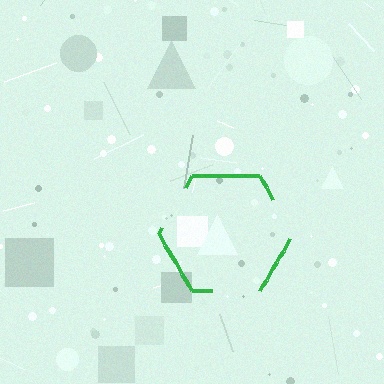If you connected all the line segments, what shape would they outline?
They would outline a hexagon.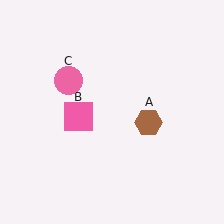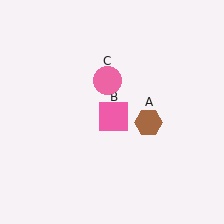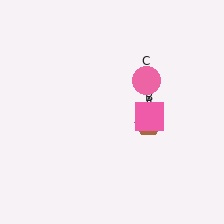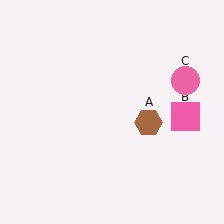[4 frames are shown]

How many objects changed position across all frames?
2 objects changed position: pink square (object B), pink circle (object C).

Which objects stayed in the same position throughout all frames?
Brown hexagon (object A) remained stationary.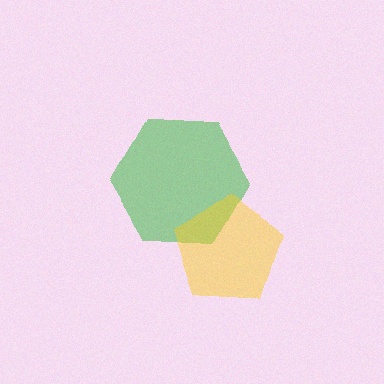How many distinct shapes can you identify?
There are 2 distinct shapes: a green hexagon, a yellow pentagon.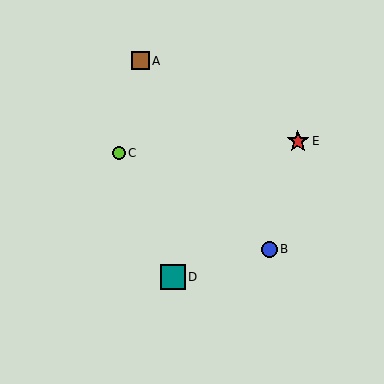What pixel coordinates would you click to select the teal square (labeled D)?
Click at (173, 277) to select the teal square D.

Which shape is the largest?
The teal square (labeled D) is the largest.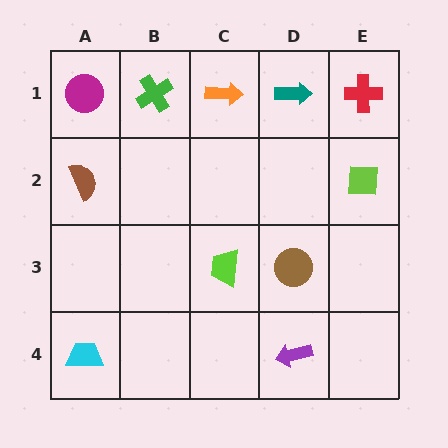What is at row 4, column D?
A purple arrow.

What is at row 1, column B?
A green cross.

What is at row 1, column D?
A teal arrow.